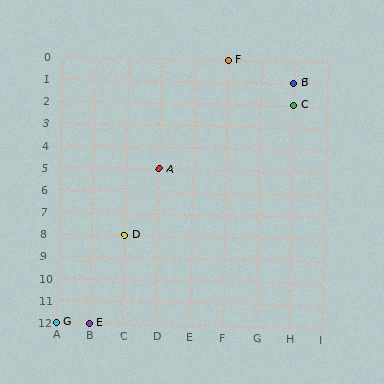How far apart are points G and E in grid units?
Points G and E are 1 column apart.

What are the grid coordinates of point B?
Point B is at grid coordinates (H, 1).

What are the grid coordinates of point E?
Point E is at grid coordinates (B, 12).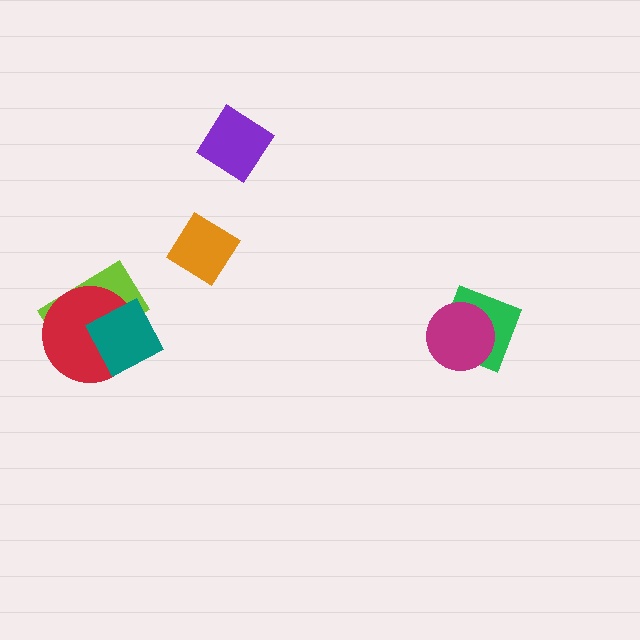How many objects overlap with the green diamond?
1 object overlaps with the green diamond.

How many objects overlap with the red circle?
2 objects overlap with the red circle.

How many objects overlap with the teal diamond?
2 objects overlap with the teal diamond.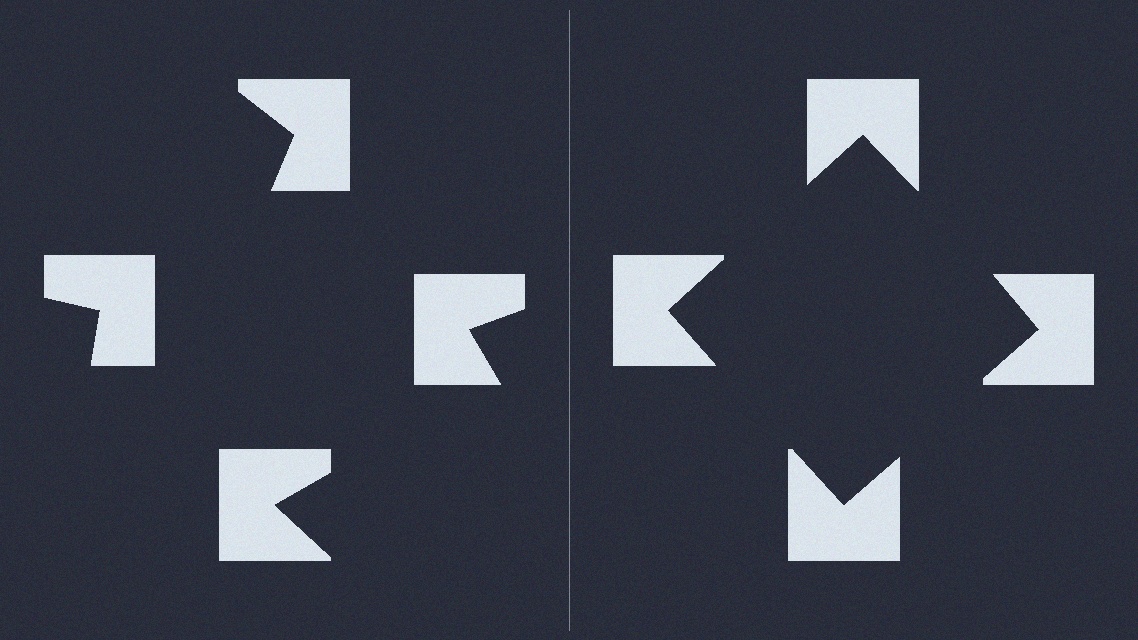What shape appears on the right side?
An illusory square.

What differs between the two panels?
The notched squares are positioned identically on both sides; only the wedge orientations differ. On the right they align to a square; on the left they are misaligned.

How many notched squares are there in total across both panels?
8 — 4 on each side.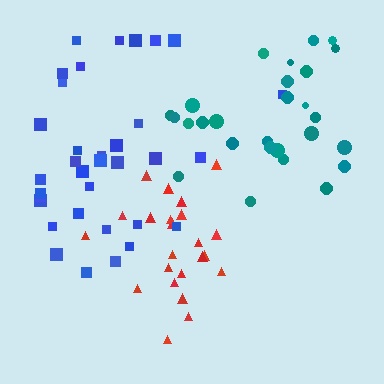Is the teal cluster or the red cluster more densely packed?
Red.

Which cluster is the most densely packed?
Red.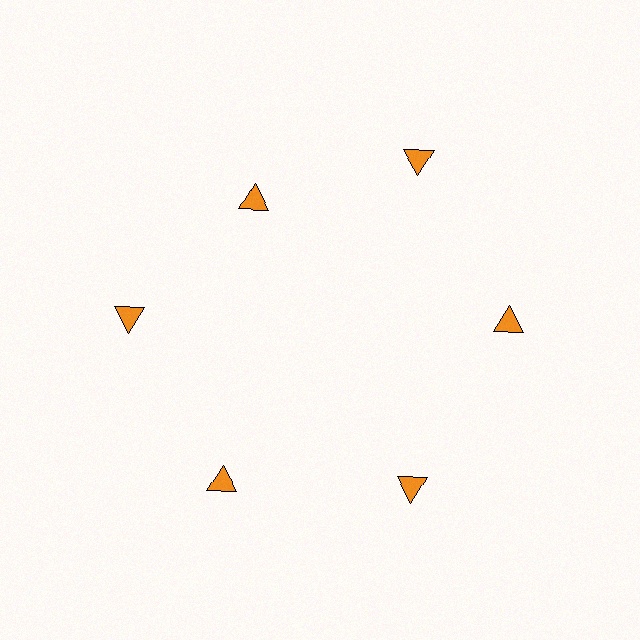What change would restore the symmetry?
The symmetry would be restored by moving it outward, back onto the ring so that all 6 triangles sit at equal angles and equal distance from the center.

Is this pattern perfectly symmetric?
No. The 6 orange triangles are arranged in a ring, but one element near the 11 o'clock position is pulled inward toward the center, breaking the 6-fold rotational symmetry.